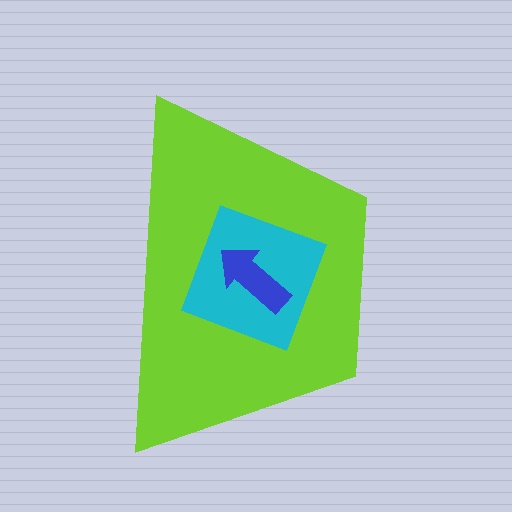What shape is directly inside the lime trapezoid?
The cyan square.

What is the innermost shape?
The blue arrow.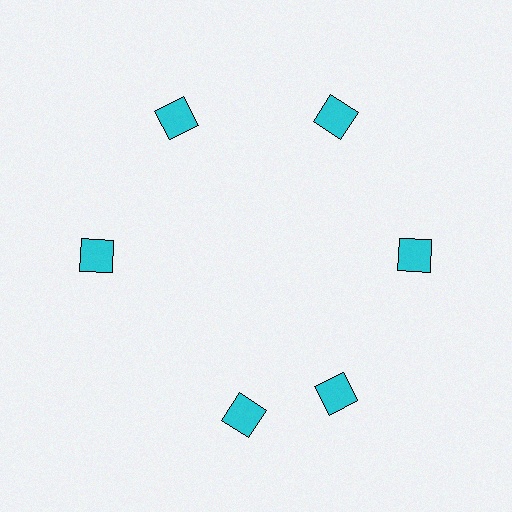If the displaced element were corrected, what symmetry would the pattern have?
It would have 6-fold rotational symmetry — the pattern would map onto itself every 60 degrees.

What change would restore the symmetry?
The symmetry would be restored by rotating it back into even spacing with its neighbors so that all 6 diamonds sit at equal angles and equal distance from the center.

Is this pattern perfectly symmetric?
No. The 6 cyan diamonds are arranged in a ring, but one element near the 7 o'clock position is rotated out of alignment along the ring, breaking the 6-fold rotational symmetry.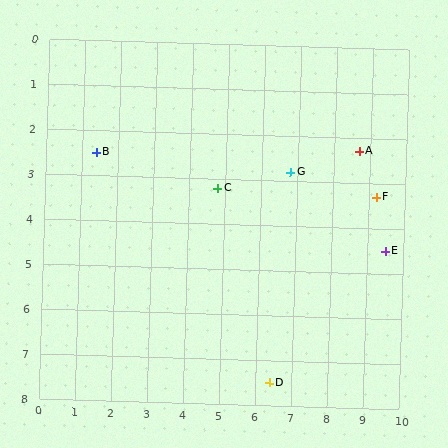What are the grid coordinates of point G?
Point G is at approximately (6.8, 2.8).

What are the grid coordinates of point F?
Point F is at approximately (9.2, 3.3).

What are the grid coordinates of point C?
Point C is at approximately (4.8, 3.2).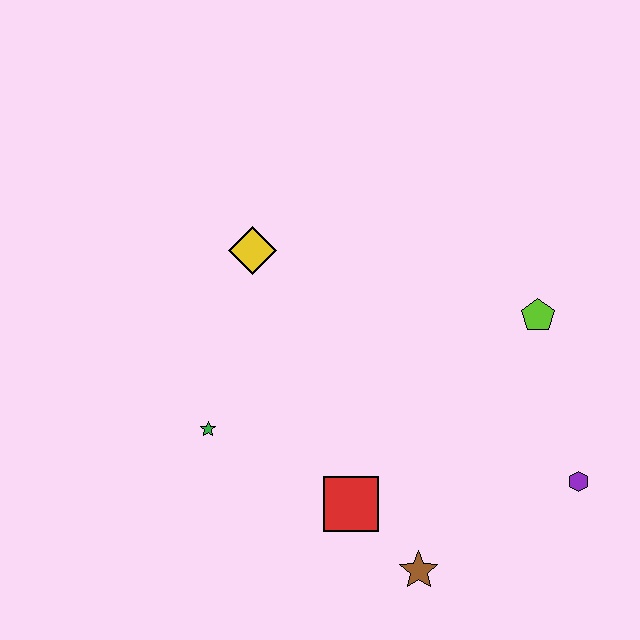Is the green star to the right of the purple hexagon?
No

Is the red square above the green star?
No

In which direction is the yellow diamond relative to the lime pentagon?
The yellow diamond is to the left of the lime pentagon.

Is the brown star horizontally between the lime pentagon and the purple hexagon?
No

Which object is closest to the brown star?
The red square is closest to the brown star.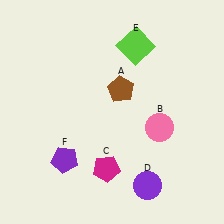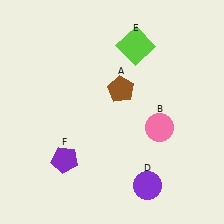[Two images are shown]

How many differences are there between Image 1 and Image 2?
There is 1 difference between the two images.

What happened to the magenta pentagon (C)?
The magenta pentagon (C) was removed in Image 2. It was in the bottom-left area of Image 1.